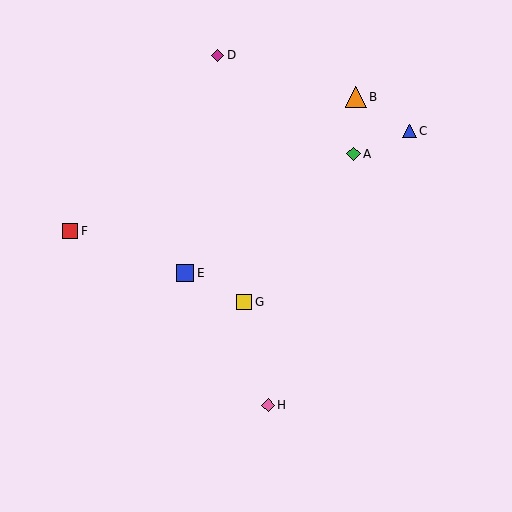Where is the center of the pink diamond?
The center of the pink diamond is at (268, 405).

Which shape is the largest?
The orange triangle (labeled B) is the largest.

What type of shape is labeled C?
Shape C is a blue triangle.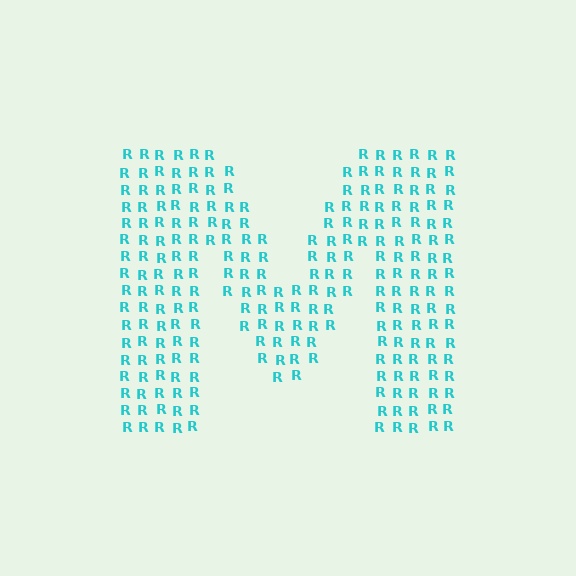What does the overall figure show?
The overall figure shows the letter M.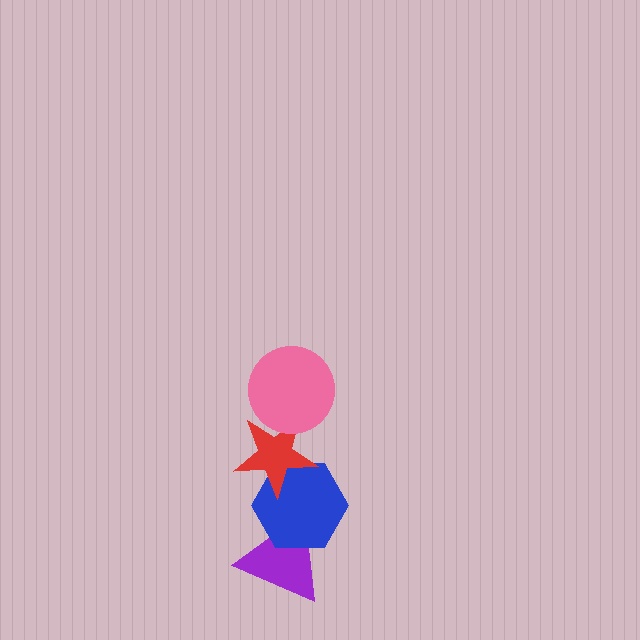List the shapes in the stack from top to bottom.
From top to bottom: the pink circle, the red star, the blue hexagon, the purple triangle.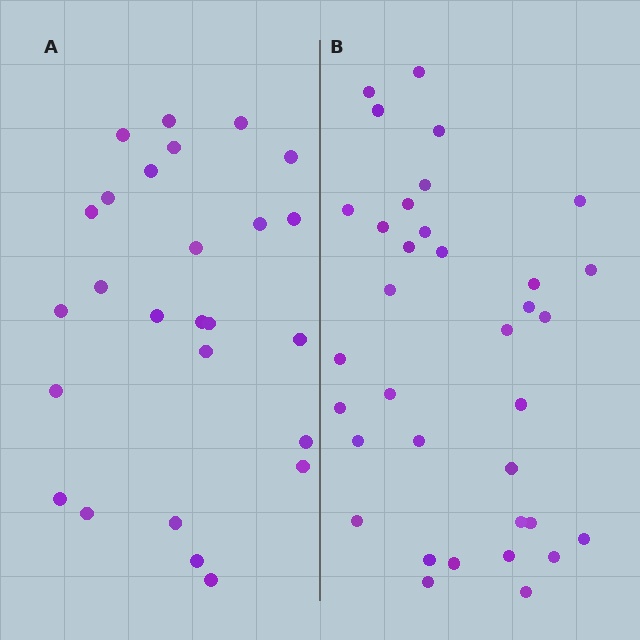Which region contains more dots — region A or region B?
Region B (the right region) has more dots.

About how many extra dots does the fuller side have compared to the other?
Region B has roughly 8 or so more dots than region A.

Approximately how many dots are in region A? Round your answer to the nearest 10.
About 30 dots. (The exact count is 26, which rounds to 30.)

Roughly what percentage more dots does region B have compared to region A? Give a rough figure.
About 35% more.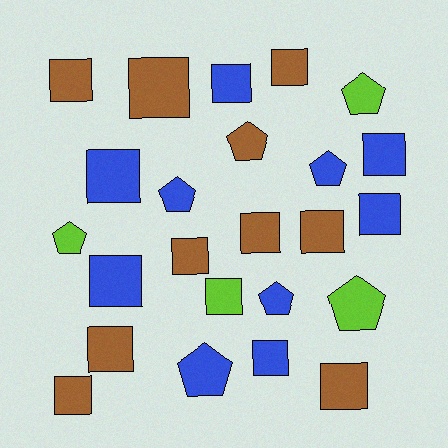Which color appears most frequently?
Brown, with 10 objects.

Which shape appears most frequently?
Square, with 16 objects.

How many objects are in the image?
There are 24 objects.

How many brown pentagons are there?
There is 1 brown pentagon.